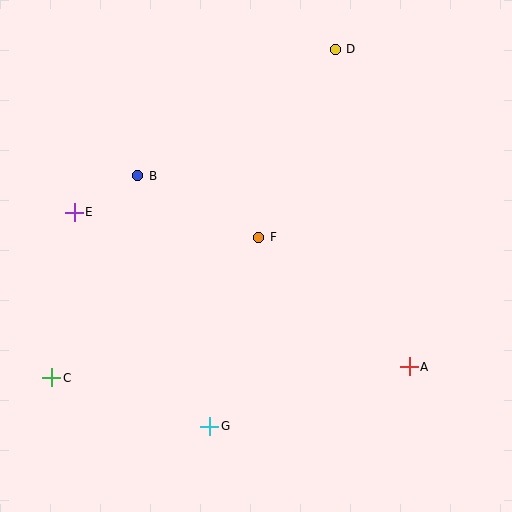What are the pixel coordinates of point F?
Point F is at (259, 237).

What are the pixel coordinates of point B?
Point B is at (138, 176).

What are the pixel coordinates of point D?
Point D is at (335, 49).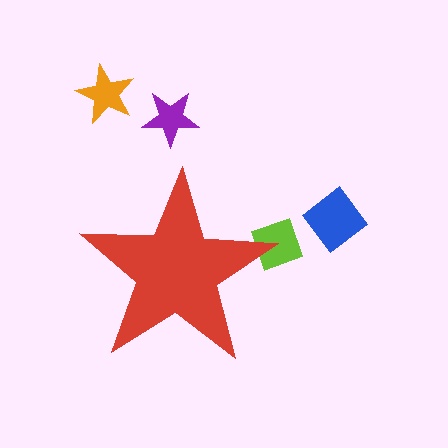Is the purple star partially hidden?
No, the purple star is fully visible.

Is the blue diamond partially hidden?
No, the blue diamond is fully visible.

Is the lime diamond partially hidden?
Yes, the lime diamond is partially hidden behind the red star.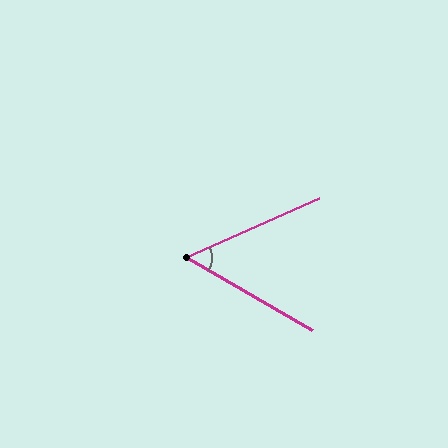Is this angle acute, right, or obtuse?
It is acute.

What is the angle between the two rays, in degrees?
Approximately 54 degrees.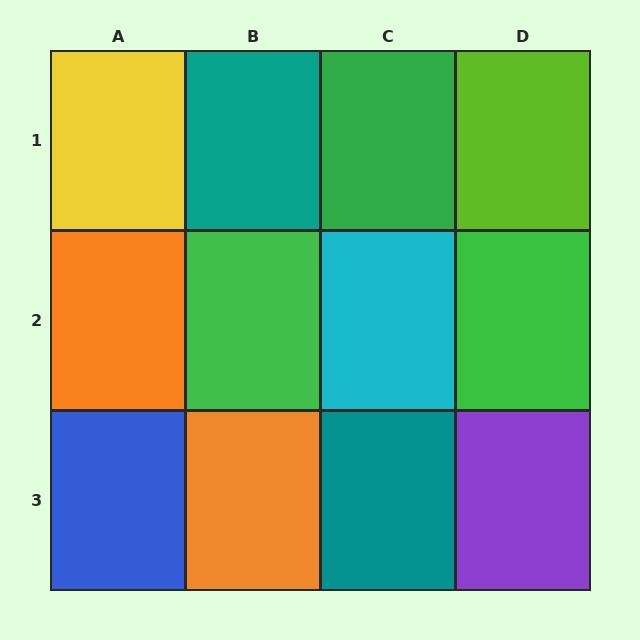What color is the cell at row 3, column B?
Orange.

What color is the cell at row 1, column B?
Teal.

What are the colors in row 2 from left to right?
Orange, green, cyan, green.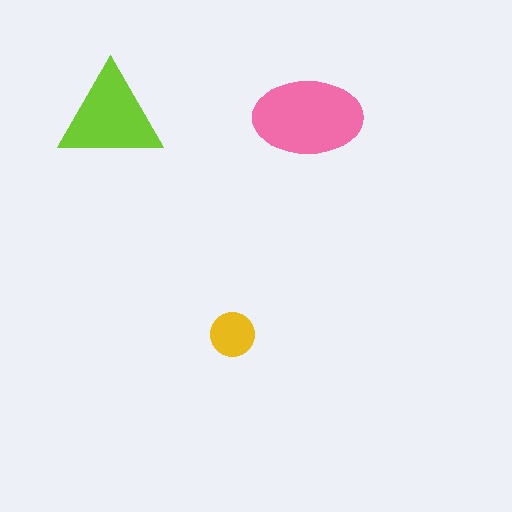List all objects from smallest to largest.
The yellow circle, the lime triangle, the pink ellipse.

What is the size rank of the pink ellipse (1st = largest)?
1st.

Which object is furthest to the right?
The pink ellipse is rightmost.